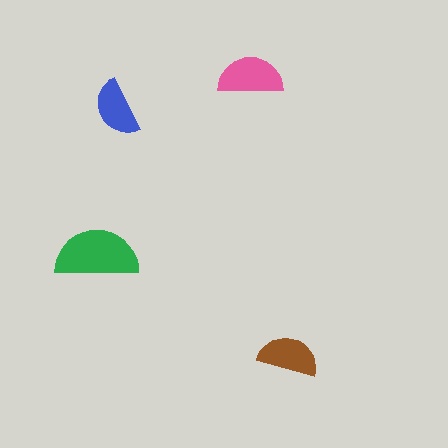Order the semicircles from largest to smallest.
the green one, the pink one, the brown one, the blue one.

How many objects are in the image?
There are 4 objects in the image.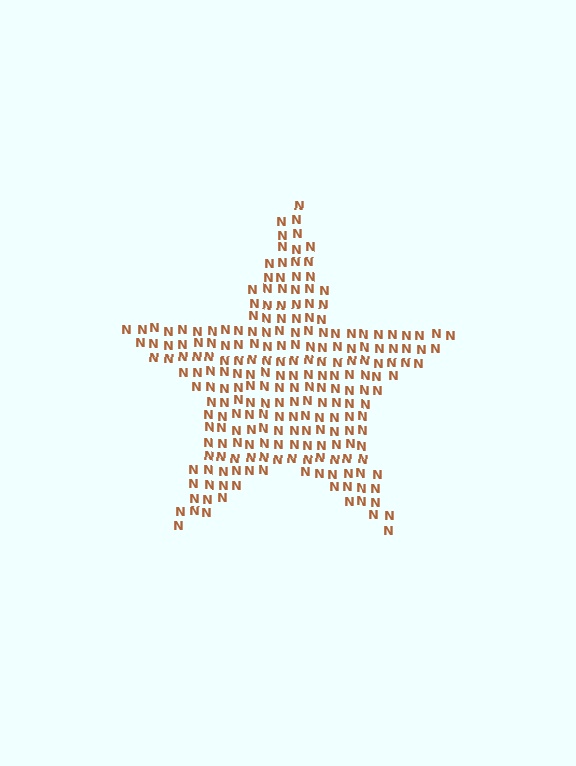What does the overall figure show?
The overall figure shows a star.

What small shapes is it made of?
It is made of small letter N's.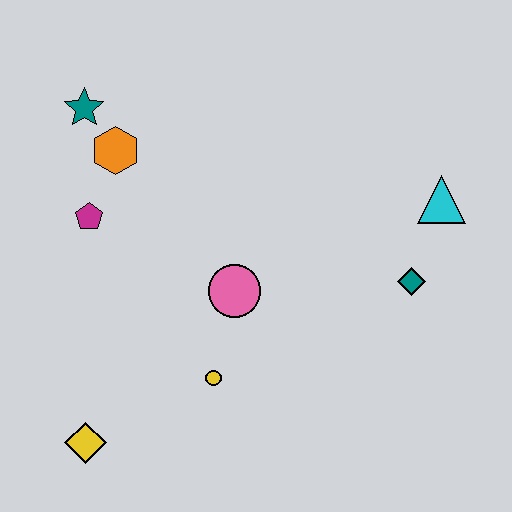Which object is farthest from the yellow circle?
The teal star is farthest from the yellow circle.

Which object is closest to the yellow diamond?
The yellow circle is closest to the yellow diamond.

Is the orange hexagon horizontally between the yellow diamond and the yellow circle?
Yes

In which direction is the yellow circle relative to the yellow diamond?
The yellow circle is to the right of the yellow diamond.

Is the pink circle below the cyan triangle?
Yes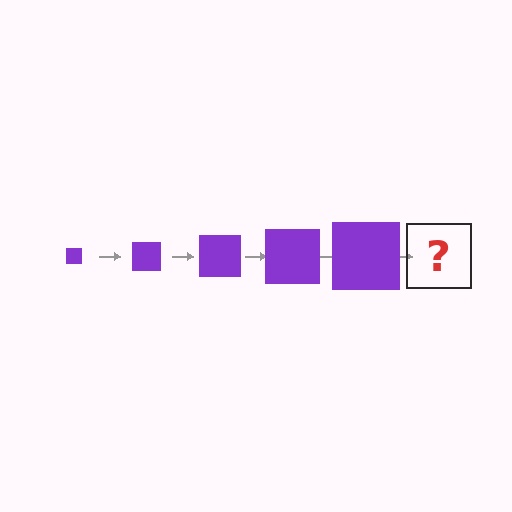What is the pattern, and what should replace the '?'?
The pattern is that the square gets progressively larger each step. The '?' should be a purple square, larger than the previous one.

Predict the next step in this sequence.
The next step is a purple square, larger than the previous one.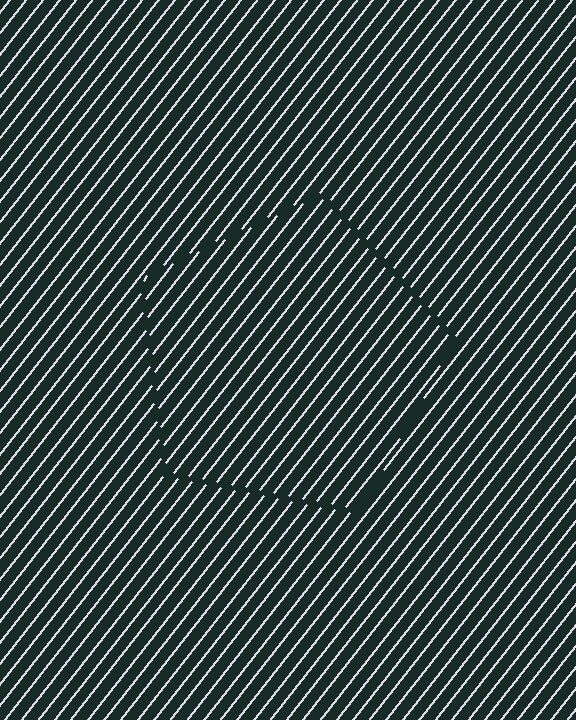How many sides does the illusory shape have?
5 sides — the line-ends trace a pentagon.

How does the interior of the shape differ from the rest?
The interior of the shape contains the same grating, shifted by half a period — the contour is defined by the phase discontinuity where line-ends from the inner and outer gratings abut.